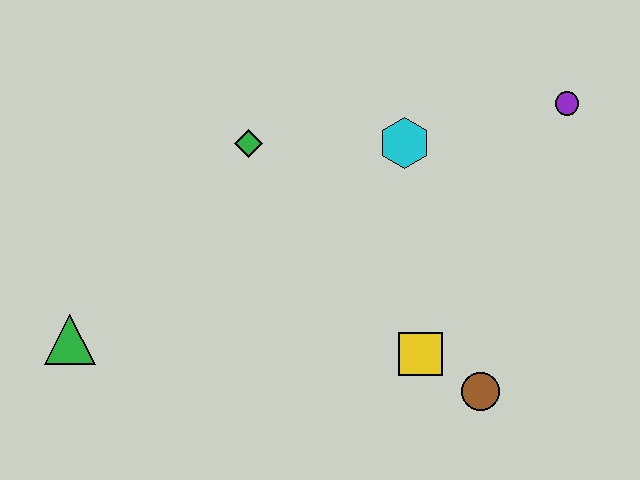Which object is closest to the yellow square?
The brown circle is closest to the yellow square.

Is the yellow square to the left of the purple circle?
Yes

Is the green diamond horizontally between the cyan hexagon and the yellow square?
No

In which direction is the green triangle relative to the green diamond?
The green triangle is below the green diamond.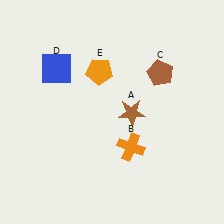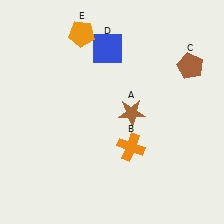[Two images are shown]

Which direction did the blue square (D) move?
The blue square (D) moved right.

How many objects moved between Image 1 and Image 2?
3 objects moved between the two images.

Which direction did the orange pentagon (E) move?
The orange pentagon (E) moved up.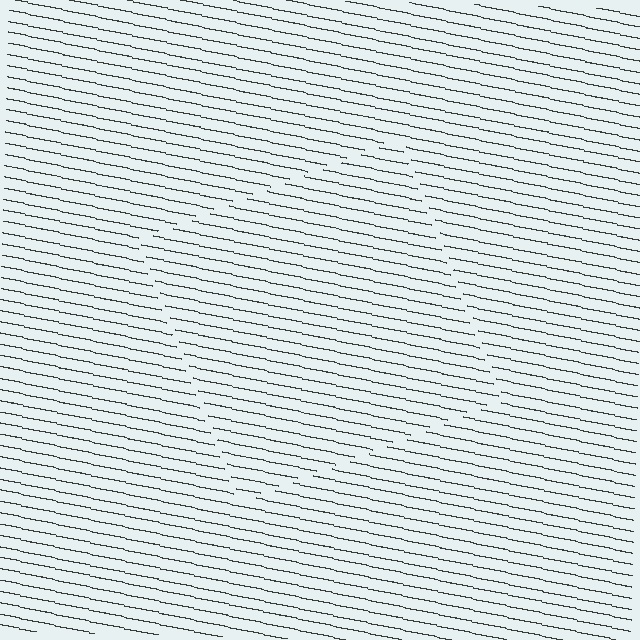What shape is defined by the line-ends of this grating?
An illusory square. The interior of the shape contains the same grating, shifted by half a period — the contour is defined by the phase discontinuity where line-ends from the inner and outer gratings abut.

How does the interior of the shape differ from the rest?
The interior of the shape contains the same grating, shifted by half a period — the contour is defined by the phase discontinuity where line-ends from the inner and outer gratings abut.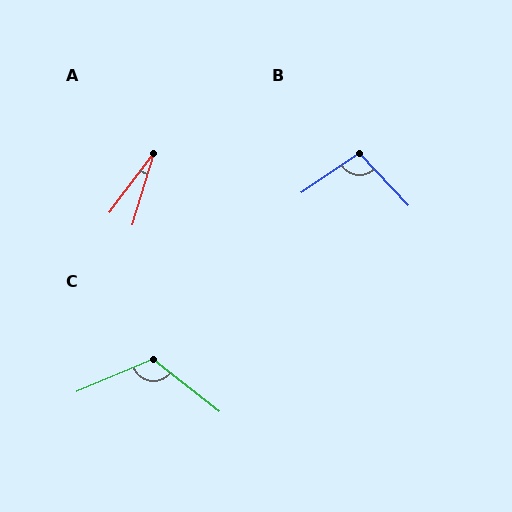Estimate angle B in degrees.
Approximately 99 degrees.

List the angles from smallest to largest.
A (20°), B (99°), C (118°).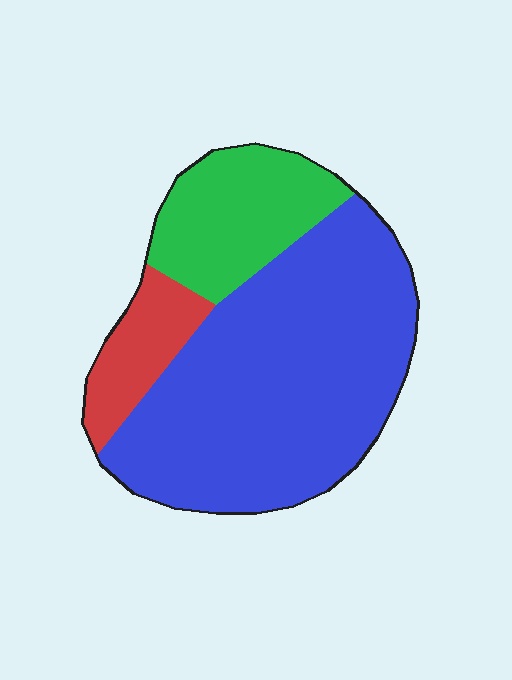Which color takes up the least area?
Red, at roughly 10%.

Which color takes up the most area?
Blue, at roughly 65%.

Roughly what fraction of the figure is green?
Green takes up between a sixth and a third of the figure.